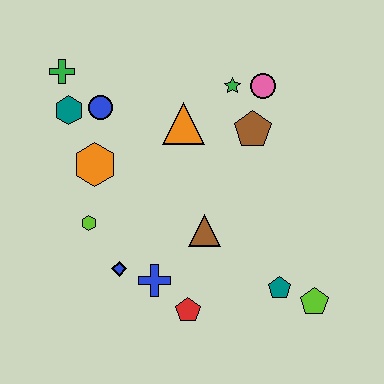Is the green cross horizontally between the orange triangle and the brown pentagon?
No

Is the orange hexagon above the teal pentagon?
Yes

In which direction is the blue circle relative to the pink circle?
The blue circle is to the left of the pink circle.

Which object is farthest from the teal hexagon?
The lime pentagon is farthest from the teal hexagon.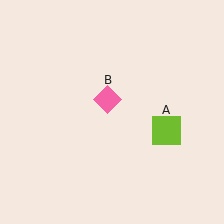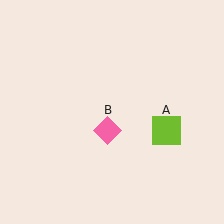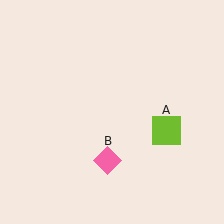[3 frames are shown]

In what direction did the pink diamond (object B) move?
The pink diamond (object B) moved down.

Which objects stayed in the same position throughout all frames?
Lime square (object A) remained stationary.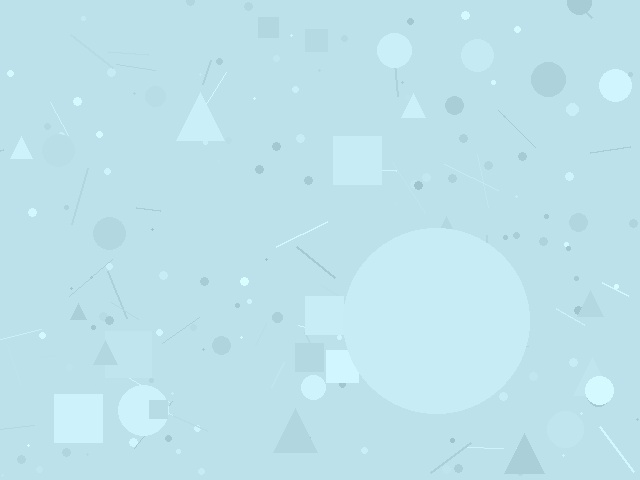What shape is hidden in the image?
A circle is hidden in the image.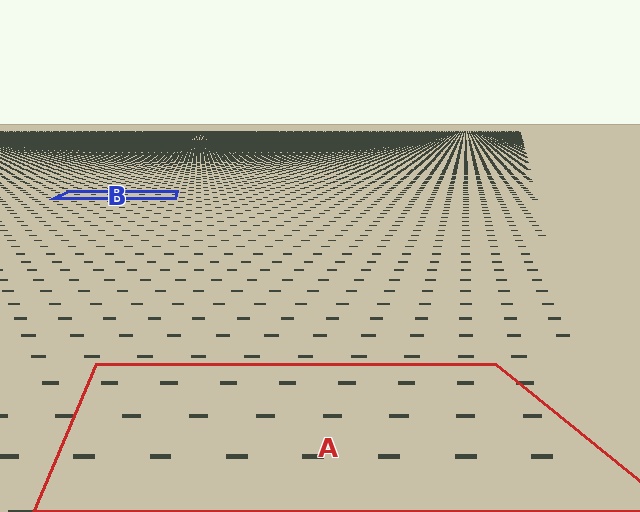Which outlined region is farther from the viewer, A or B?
Region B is farther from the viewer — the texture elements inside it appear smaller and more densely packed.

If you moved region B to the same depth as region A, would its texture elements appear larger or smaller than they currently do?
They would appear larger. At a closer depth, the same texture elements are projected at a bigger on-screen size.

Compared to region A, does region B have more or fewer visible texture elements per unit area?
Region B has more texture elements per unit area — they are packed more densely because it is farther away.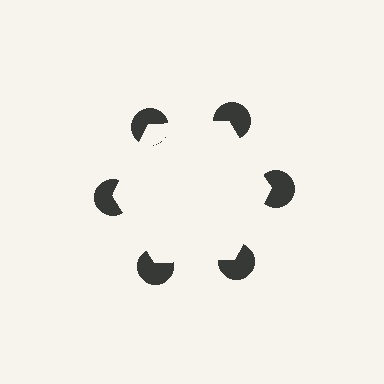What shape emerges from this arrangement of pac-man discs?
An illusory hexagon — its edges are inferred from the aligned wedge cuts in the pac-man discs, not physically drawn.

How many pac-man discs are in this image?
There are 6 — one at each vertex of the illusory hexagon.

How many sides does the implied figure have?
6 sides.